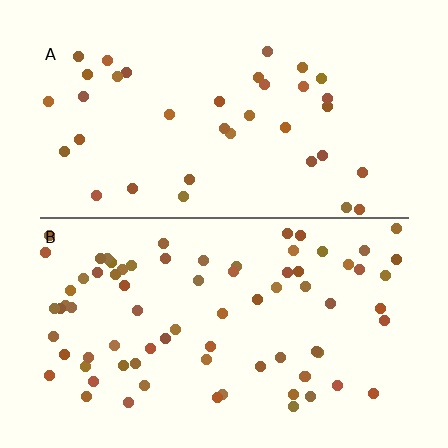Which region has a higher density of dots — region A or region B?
B (the bottom).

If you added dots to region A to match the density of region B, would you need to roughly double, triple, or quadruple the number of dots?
Approximately double.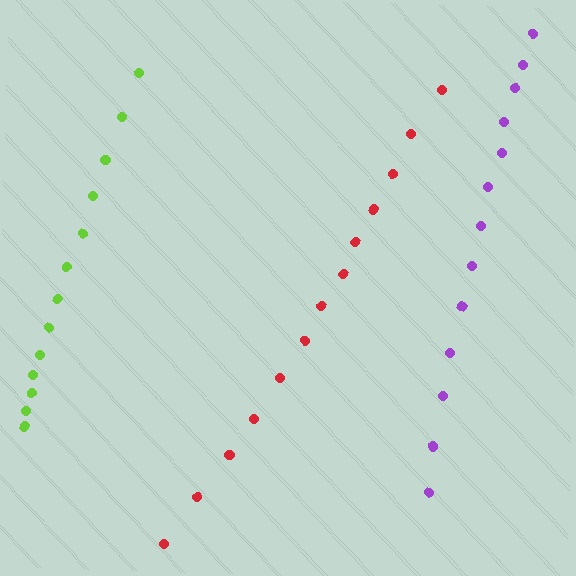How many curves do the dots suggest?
There are 3 distinct paths.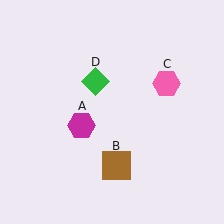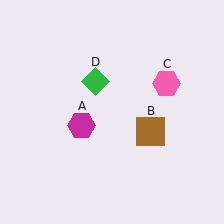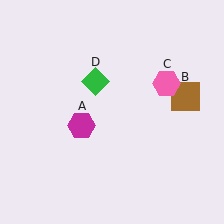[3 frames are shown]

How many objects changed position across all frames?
1 object changed position: brown square (object B).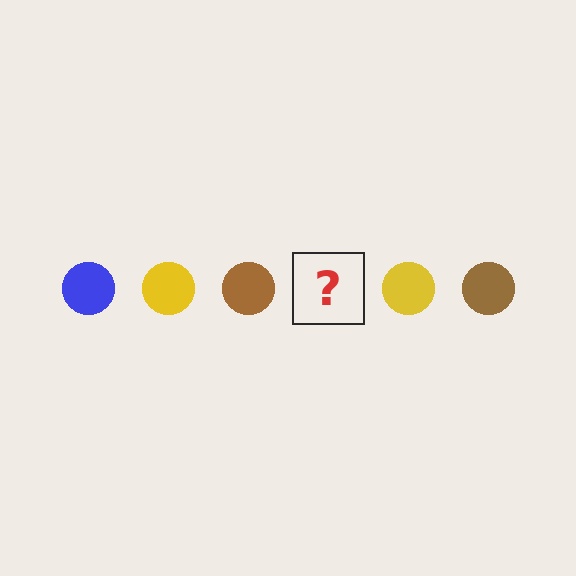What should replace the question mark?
The question mark should be replaced with a blue circle.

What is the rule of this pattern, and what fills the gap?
The rule is that the pattern cycles through blue, yellow, brown circles. The gap should be filled with a blue circle.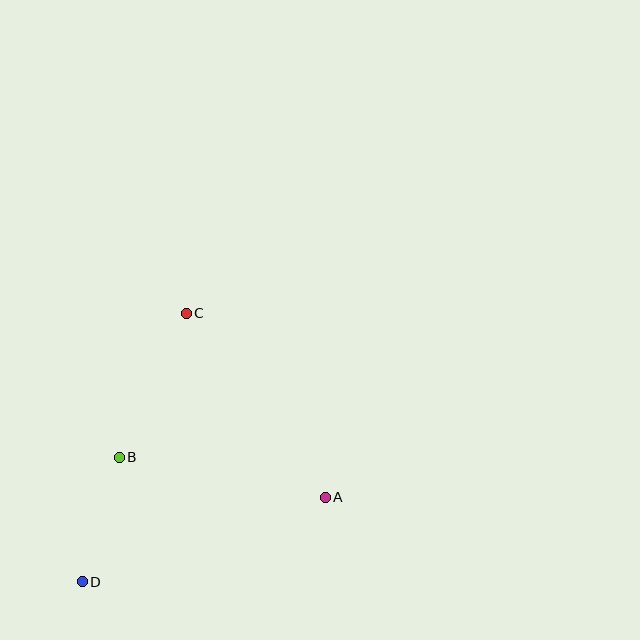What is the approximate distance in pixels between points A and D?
The distance between A and D is approximately 257 pixels.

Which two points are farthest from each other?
Points C and D are farthest from each other.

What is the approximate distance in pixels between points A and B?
The distance between A and B is approximately 210 pixels.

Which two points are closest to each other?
Points B and D are closest to each other.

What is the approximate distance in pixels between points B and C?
The distance between B and C is approximately 159 pixels.